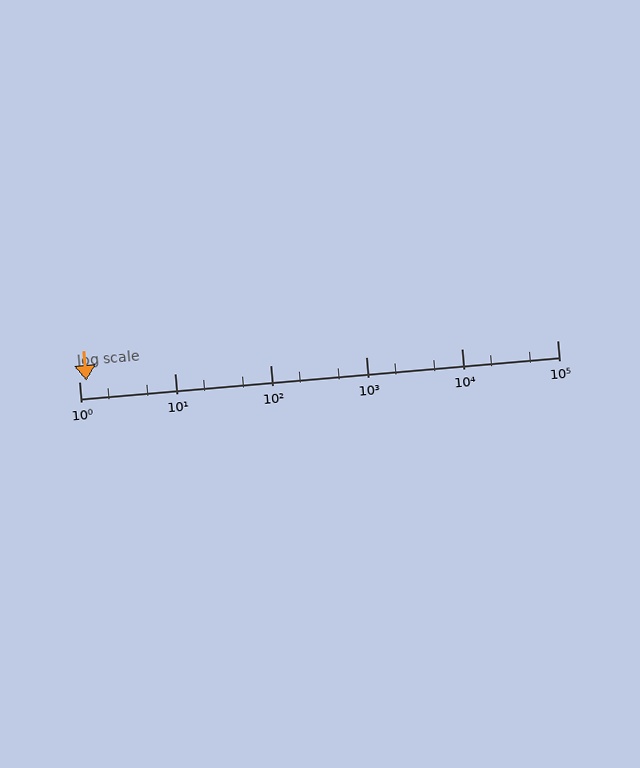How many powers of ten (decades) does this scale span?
The scale spans 5 decades, from 1 to 100000.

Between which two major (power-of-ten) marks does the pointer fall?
The pointer is between 1 and 10.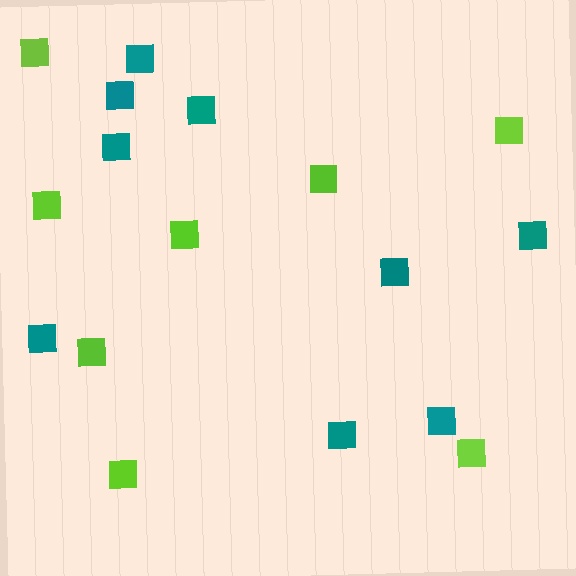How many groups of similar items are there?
There are 2 groups: one group of teal squares (9) and one group of lime squares (8).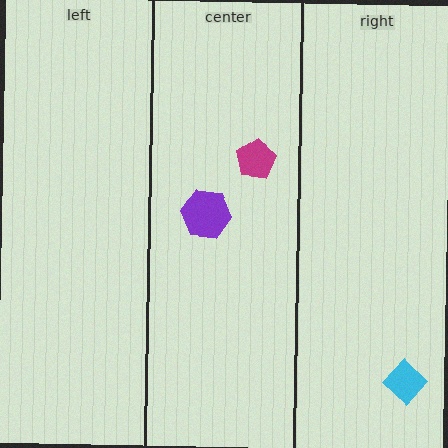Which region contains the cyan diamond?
The right region.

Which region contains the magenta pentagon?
The center region.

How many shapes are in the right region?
1.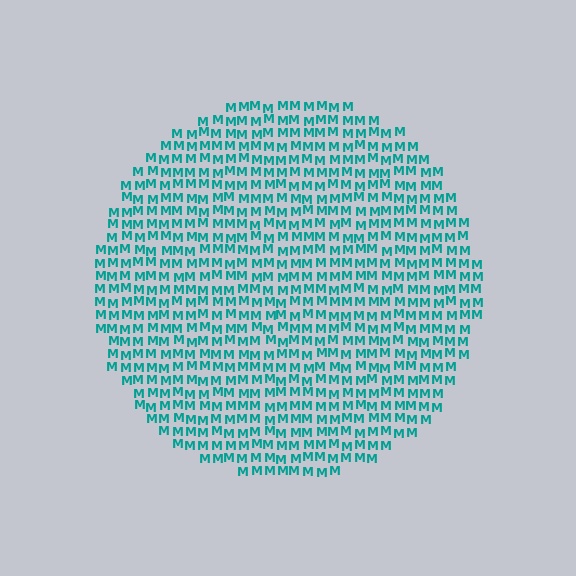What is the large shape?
The large shape is a circle.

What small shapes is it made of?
It is made of small letter M's.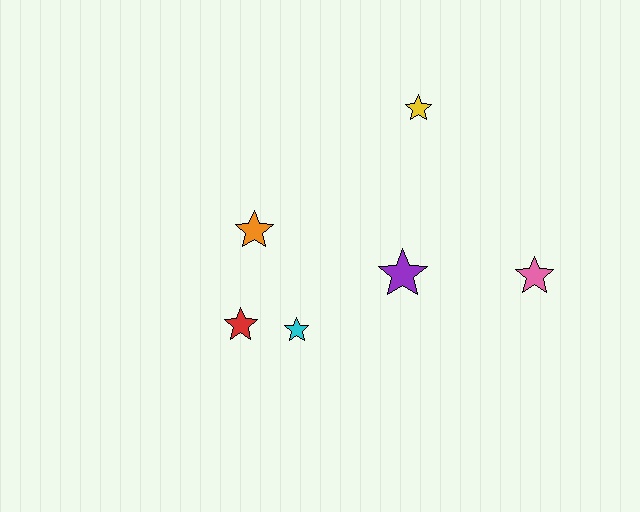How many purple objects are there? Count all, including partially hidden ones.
There is 1 purple object.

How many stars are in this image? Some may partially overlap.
There are 6 stars.